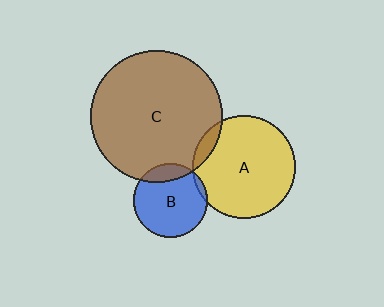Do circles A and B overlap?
Yes.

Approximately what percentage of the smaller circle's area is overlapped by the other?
Approximately 5%.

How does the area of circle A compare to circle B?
Approximately 1.9 times.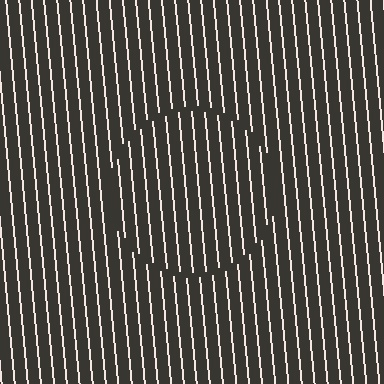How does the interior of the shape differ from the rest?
The interior of the shape contains the same grating, shifted by half a period — the contour is defined by the phase discontinuity where line-ends from the inner and outer gratings abut.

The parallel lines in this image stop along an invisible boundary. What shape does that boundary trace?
An illusory circle. The interior of the shape contains the same grating, shifted by half a period — the contour is defined by the phase discontinuity where line-ends from the inner and outer gratings abut.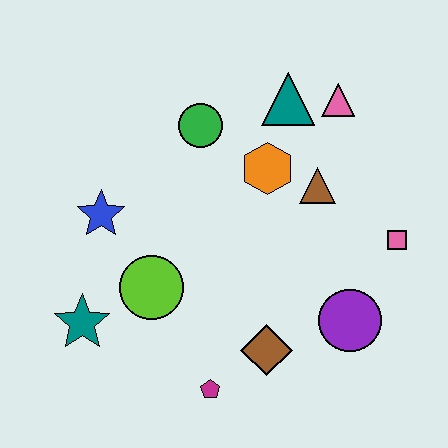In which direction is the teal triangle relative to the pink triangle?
The teal triangle is to the left of the pink triangle.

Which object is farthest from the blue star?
The pink square is farthest from the blue star.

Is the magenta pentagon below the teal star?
Yes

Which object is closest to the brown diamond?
The magenta pentagon is closest to the brown diamond.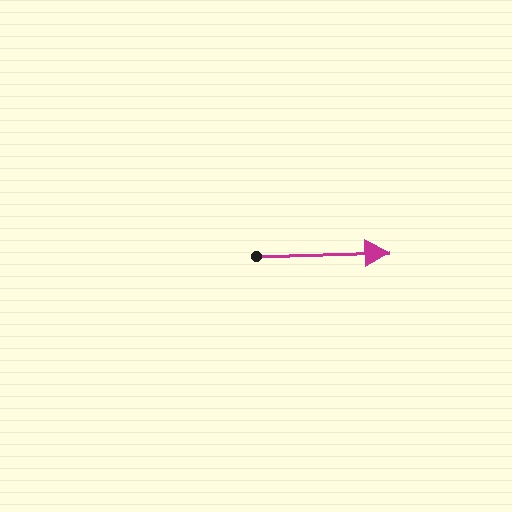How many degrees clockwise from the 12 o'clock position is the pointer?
Approximately 89 degrees.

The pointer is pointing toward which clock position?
Roughly 3 o'clock.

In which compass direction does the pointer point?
East.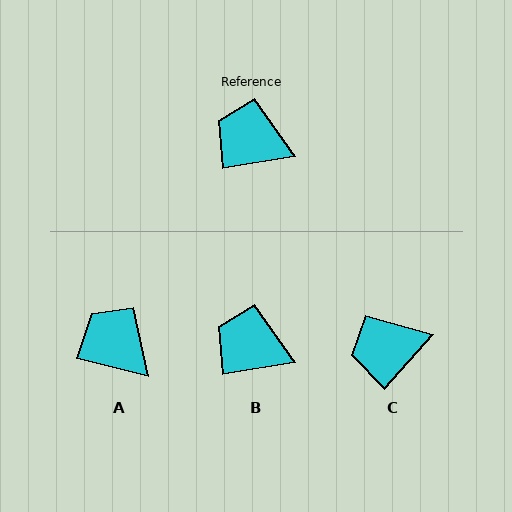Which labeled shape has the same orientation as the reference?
B.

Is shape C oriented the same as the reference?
No, it is off by about 39 degrees.